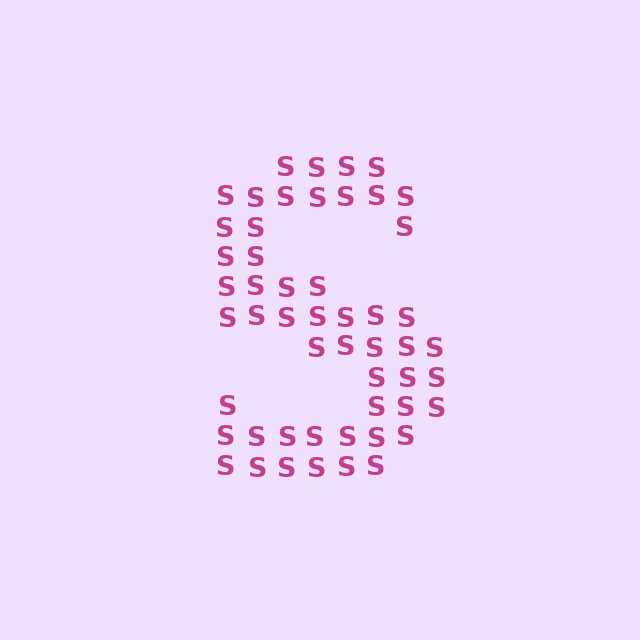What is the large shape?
The large shape is the letter S.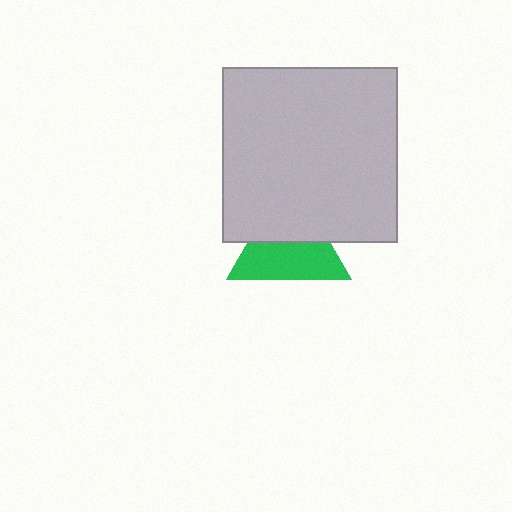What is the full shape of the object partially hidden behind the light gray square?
The partially hidden object is a green triangle.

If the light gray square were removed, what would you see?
You would see the complete green triangle.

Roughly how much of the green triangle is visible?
About half of it is visible (roughly 55%).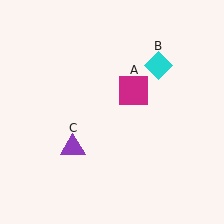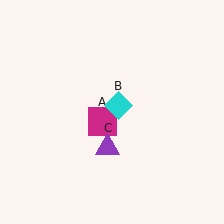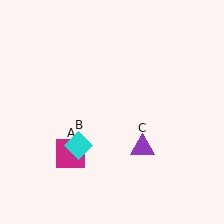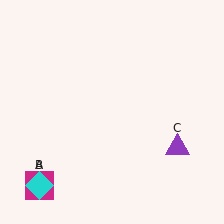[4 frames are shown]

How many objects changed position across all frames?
3 objects changed position: magenta square (object A), cyan diamond (object B), purple triangle (object C).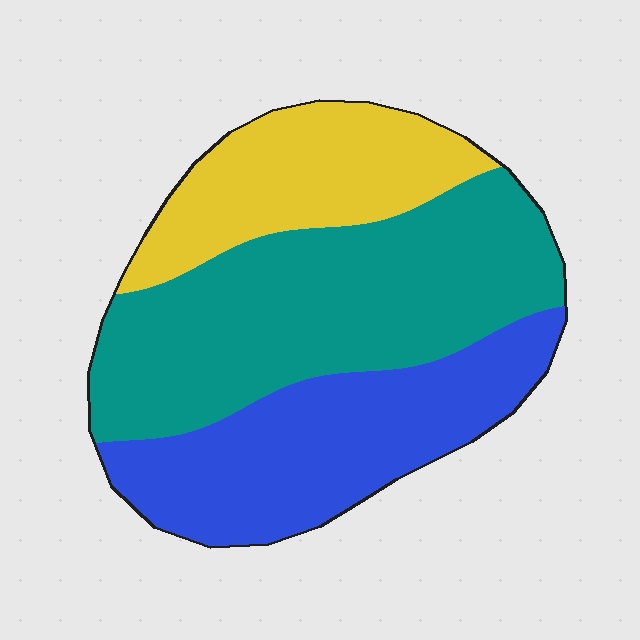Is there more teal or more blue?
Teal.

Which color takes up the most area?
Teal, at roughly 45%.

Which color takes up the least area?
Yellow, at roughly 25%.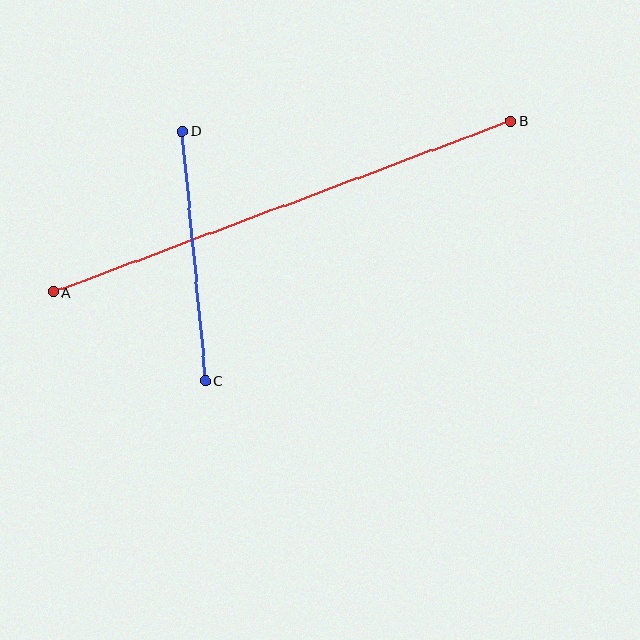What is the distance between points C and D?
The distance is approximately 251 pixels.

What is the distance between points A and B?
The distance is approximately 488 pixels.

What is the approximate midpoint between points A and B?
The midpoint is at approximately (282, 206) pixels.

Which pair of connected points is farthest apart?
Points A and B are farthest apart.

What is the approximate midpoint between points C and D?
The midpoint is at approximately (194, 256) pixels.